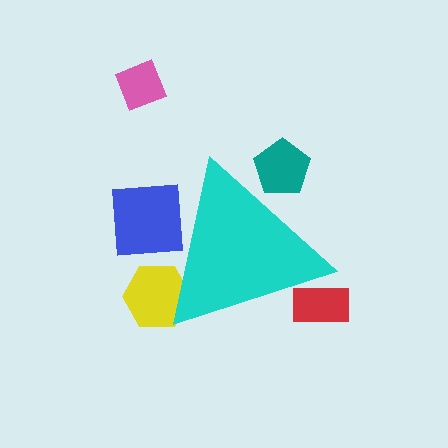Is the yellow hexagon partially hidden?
Yes, the yellow hexagon is partially hidden behind the cyan triangle.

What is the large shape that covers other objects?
A cyan triangle.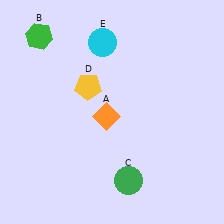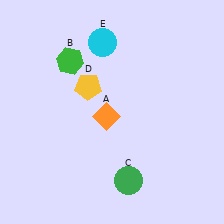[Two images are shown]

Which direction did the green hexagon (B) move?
The green hexagon (B) moved right.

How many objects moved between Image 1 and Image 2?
1 object moved between the two images.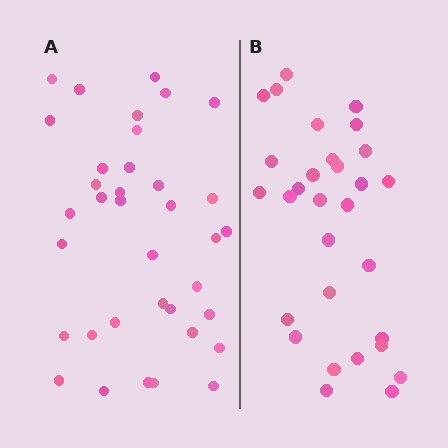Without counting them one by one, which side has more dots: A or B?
Region A (the left region) has more dots.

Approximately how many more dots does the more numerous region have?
Region A has about 6 more dots than region B.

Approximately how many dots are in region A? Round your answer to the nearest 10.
About 40 dots. (The exact count is 36, which rounds to 40.)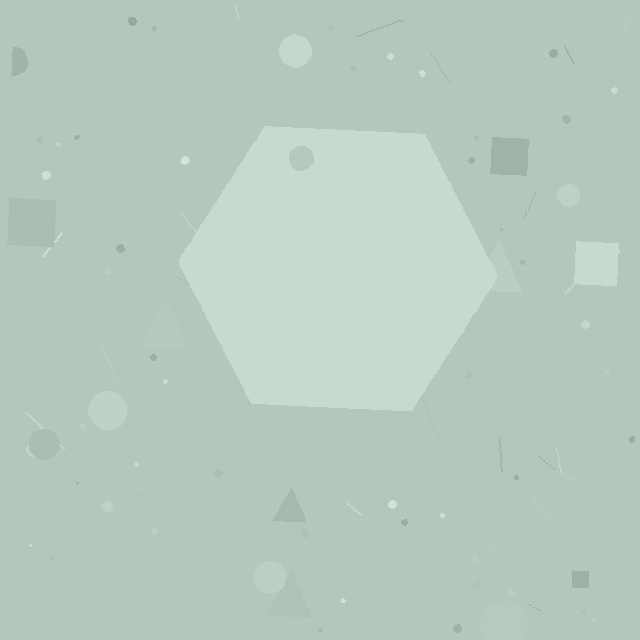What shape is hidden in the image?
A hexagon is hidden in the image.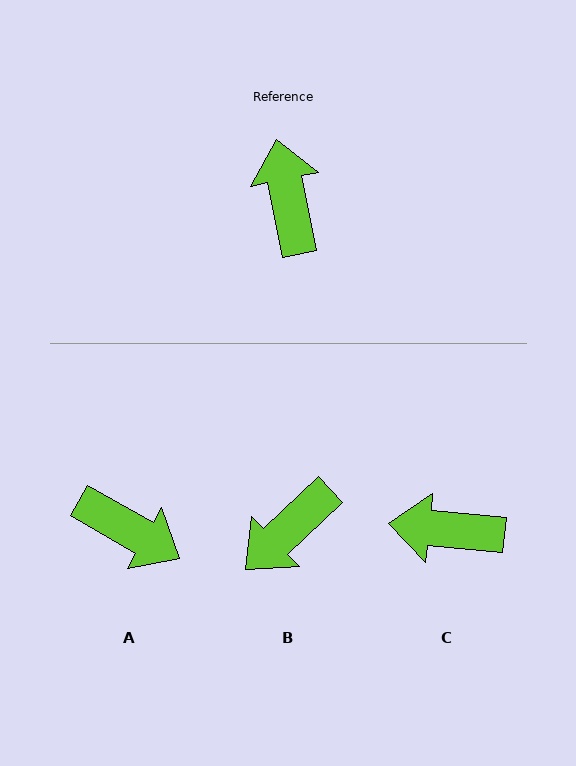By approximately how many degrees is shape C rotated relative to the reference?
Approximately 73 degrees counter-clockwise.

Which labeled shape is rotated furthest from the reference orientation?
A, about 131 degrees away.